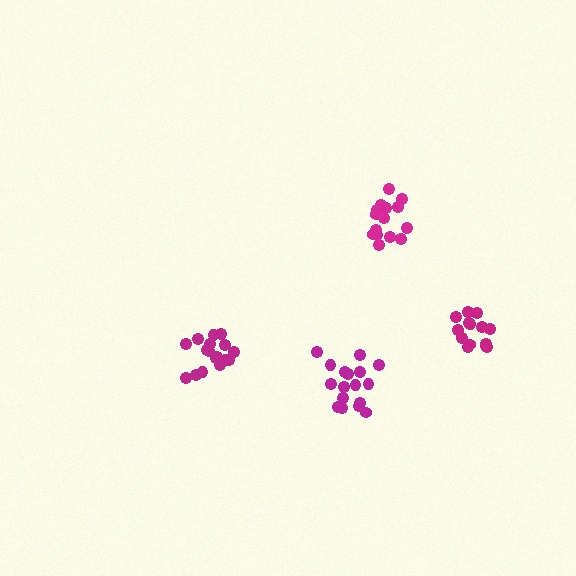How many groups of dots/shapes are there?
There are 4 groups.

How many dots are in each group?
Group 1: 17 dots, Group 2: 17 dots, Group 3: 15 dots, Group 4: 14 dots (63 total).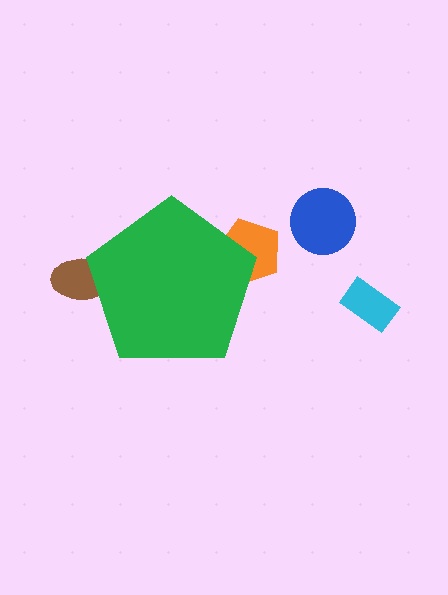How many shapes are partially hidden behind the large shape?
2 shapes are partially hidden.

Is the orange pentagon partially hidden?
Yes, the orange pentagon is partially hidden behind the green pentagon.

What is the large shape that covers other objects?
A green pentagon.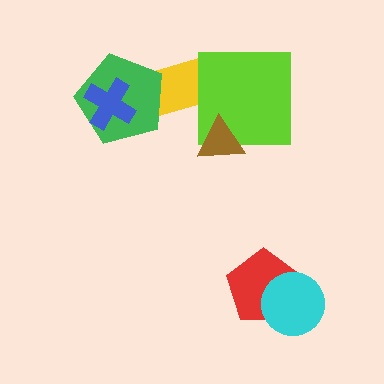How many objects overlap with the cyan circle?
1 object overlaps with the cyan circle.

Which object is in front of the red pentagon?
The cyan circle is in front of the red pentagon.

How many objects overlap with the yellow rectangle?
1 object overlaps with the yellow rectangle.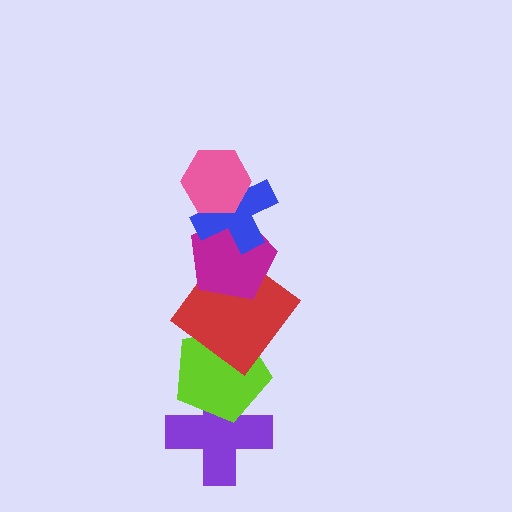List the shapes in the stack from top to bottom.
From top to bottom: the pink hexagon, the blue cross, the magenta pentagon, the red diamond, the lime pentagon, the purple cross.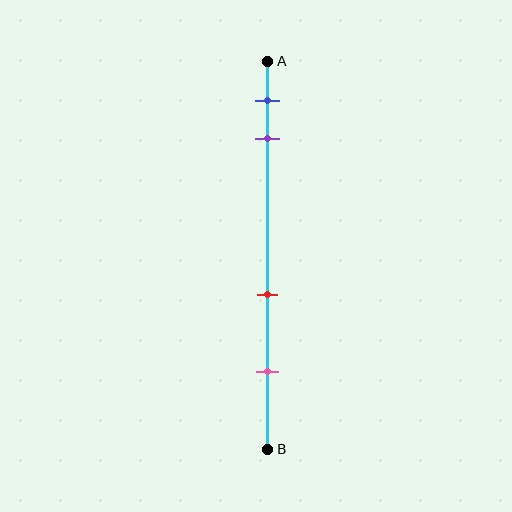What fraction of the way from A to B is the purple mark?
The purple mark is approximately 20% (0.2) of the way from A to B.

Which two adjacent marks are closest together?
The blue and purple marks are the closest adjacent pair.